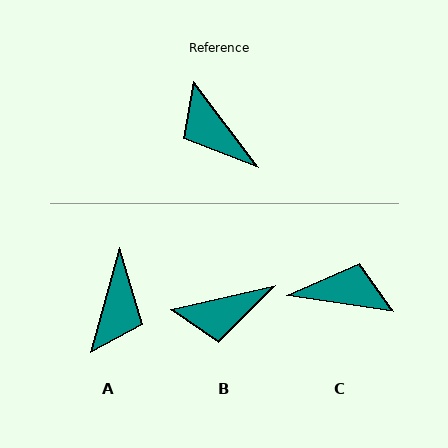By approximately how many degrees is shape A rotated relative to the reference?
Approximately 128 degrees counter-clockwise.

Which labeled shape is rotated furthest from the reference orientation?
C, about 135 degrees away.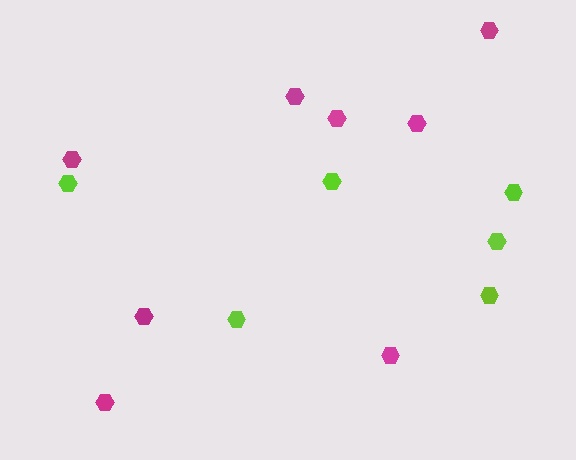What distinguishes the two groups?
There are 2 groups: one group of magenta hexagons (8) and one group of lime hexagons (6).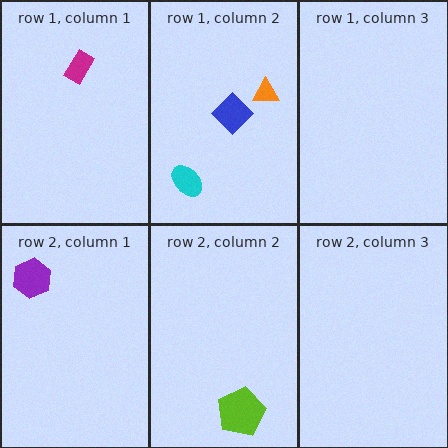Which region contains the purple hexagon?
The row 2, column 1 region.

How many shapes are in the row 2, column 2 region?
1.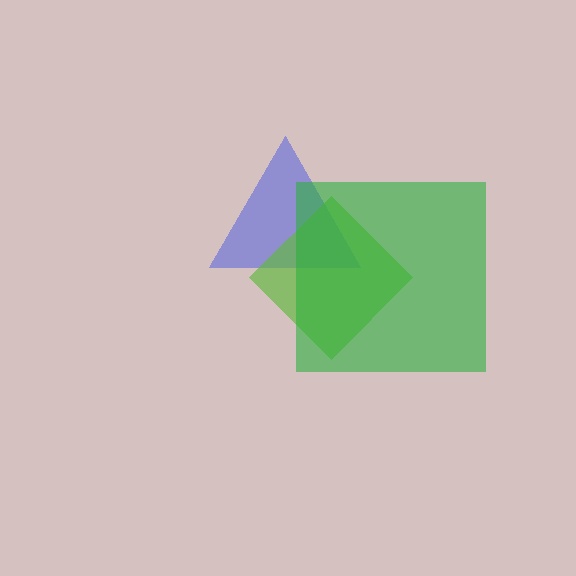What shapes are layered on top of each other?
The layered shapes are: a blue triangle, a lime diamond, a green square.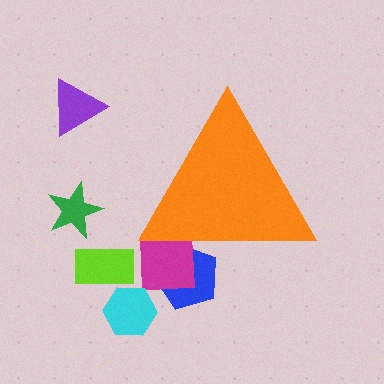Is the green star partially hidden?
No, the green star is fully visible.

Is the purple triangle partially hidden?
No, the purple triangle is fully visible.